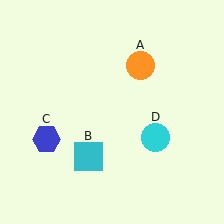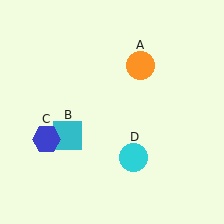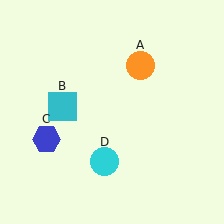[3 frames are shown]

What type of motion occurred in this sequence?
The cyan square (object B), cyan circle (object D) rotated clockwise around the center of the scene.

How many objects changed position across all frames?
2 objects changed position: cyan square (object B), cyan circle (object D).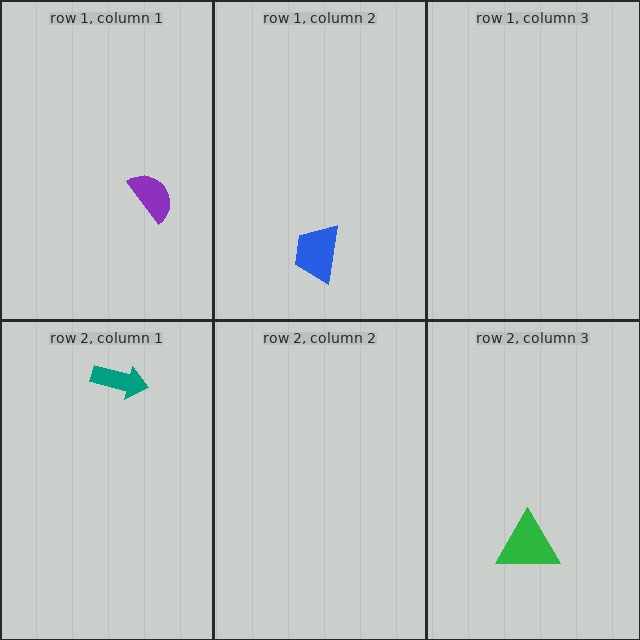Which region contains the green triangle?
The row 2, column 3 region.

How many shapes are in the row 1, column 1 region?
1.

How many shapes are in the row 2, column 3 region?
1.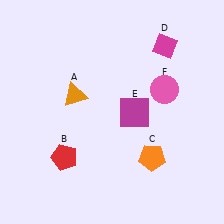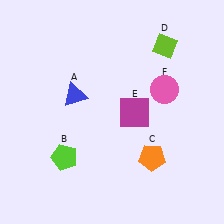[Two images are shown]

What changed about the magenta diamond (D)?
In Image 1, D is magenta. In Image 2, it changed to lime.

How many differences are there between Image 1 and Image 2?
There are 3 differences between the two images.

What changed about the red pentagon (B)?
In Image 1, B is red. In Image 2, it changed to lime.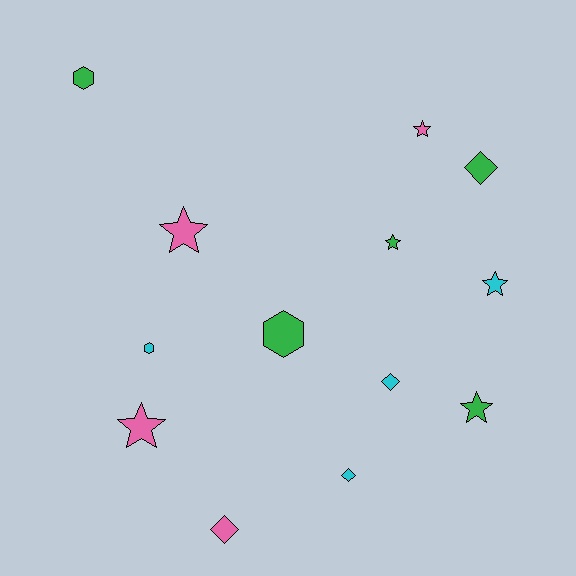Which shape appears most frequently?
Star, with 6 objects.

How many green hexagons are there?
There are 2 green hexagons.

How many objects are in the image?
There are 13 objects.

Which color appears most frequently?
Green, with 5 objects.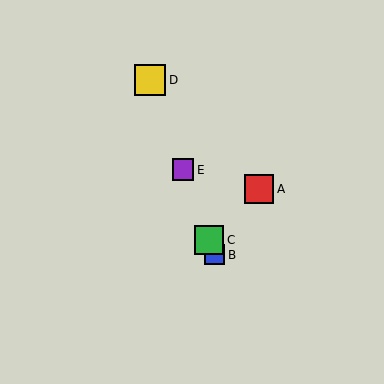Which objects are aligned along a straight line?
Objects B, C, D, E are aligned along a straight line.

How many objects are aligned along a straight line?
4 objects (B, C, D, E) are aligned along a straight line.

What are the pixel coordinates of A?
Object A is at (259, 189).